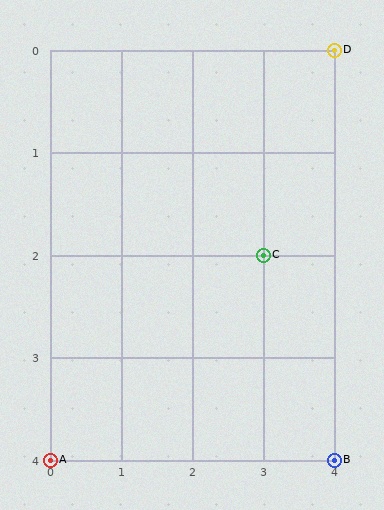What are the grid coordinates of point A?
Point A is at grid coordinates (0, 4).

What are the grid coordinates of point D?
Point D is at grid coordinates (4, 0).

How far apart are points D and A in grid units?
Points D and A are 4 columns and 4 rows apart (about 5.7 grid units diagonally).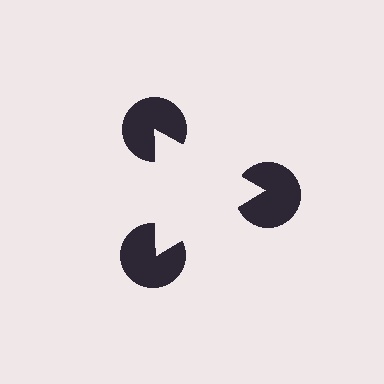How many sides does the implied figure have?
3 sides.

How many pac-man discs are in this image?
There are 3 — one at each vertex of the illusory triangle.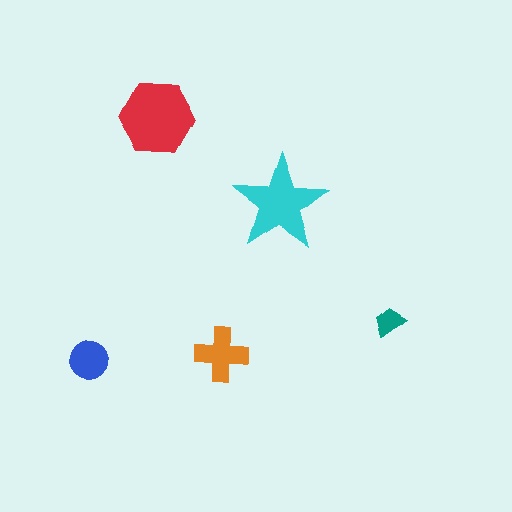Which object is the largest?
The red hexagon.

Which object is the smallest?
The teal trapezoid.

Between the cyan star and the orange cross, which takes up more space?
The cyan star.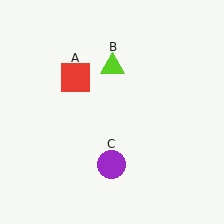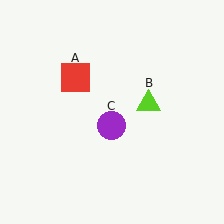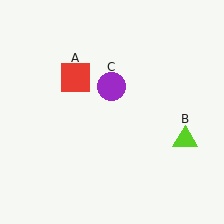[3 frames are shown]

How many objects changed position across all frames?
2 objects changed position: lime triangle (object B), purple circle (object C).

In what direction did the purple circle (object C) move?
The purple circle (object C) moved up.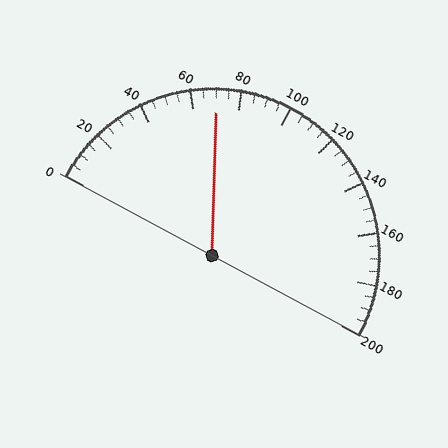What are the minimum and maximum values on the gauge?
The gauge ranges from 0 to 200.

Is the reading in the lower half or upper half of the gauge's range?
The reading is in the lower half of the range (0 to 200).